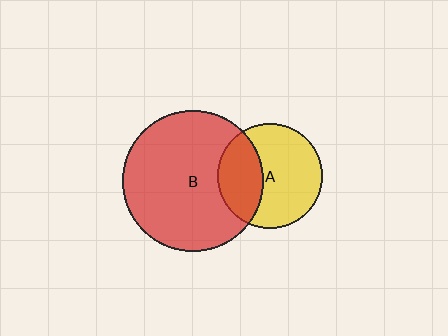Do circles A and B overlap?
Yes.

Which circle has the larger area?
Circle B (red).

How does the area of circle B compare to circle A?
Approximately 1.8 times.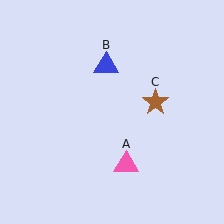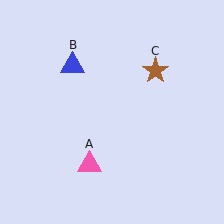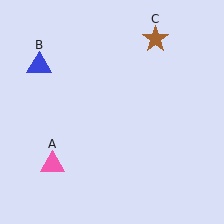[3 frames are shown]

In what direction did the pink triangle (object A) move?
The pink triangle (object A) moved left.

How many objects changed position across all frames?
3 objects changed position: pink triangle (object A), blue triangle (object B), brown star (object C).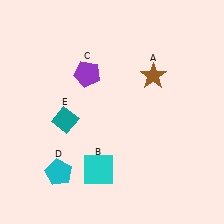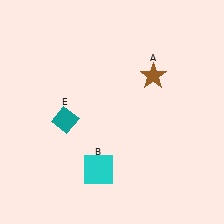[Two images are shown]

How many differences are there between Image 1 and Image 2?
There are 2 differences between the two images.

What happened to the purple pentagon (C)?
The purple pentagon (C) was removed in Image 2. It was in the top-left area of Image 1.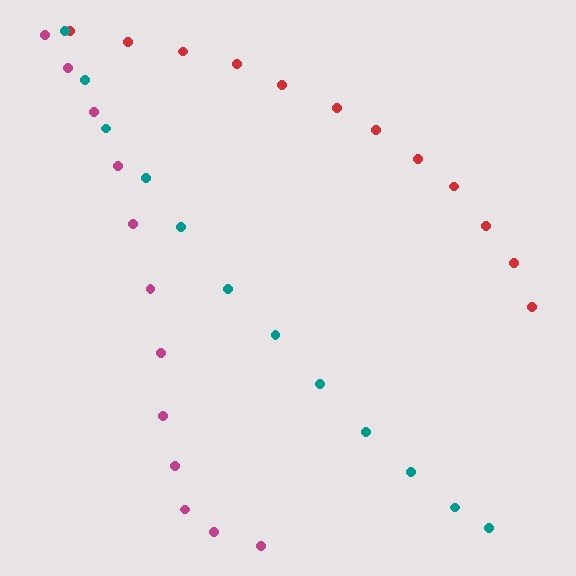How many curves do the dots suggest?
There are 3 distinct paths.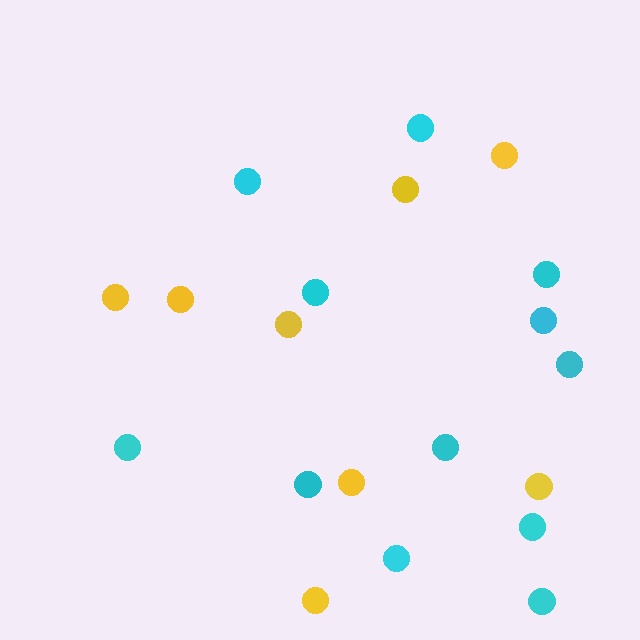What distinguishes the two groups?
There are 2 groups: one group of cyan circles (12) and one group of yellow circles (8).